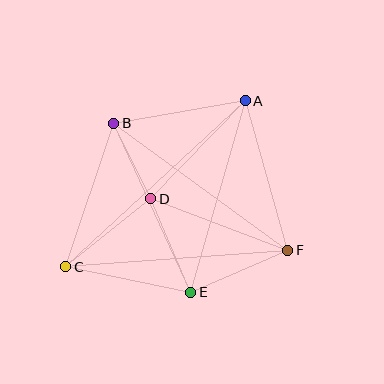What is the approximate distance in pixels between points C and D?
The distance between C and D is approximately 109 pixels.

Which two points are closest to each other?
Points B and D are closest to each other.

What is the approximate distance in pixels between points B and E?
The distance between B and E is approximately 185 pixels.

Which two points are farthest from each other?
Points A and C are farthest from each other.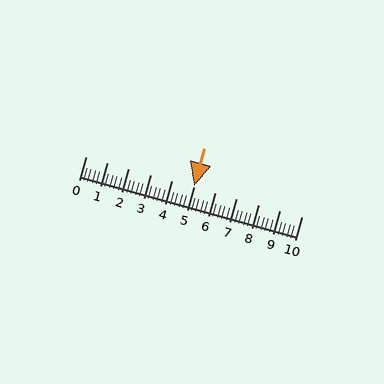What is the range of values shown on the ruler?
The ruler shows values from 0 to 10.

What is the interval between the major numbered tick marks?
The major tick marks are spaced 1 units apart.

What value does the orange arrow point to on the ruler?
The orange arrow points to approximately 5.0.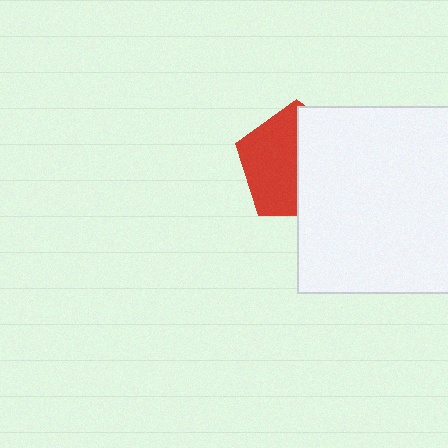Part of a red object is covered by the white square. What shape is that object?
It is a pentagon.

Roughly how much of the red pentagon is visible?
About half of it is visible (roughly 52%).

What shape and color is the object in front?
The object in front is a white square.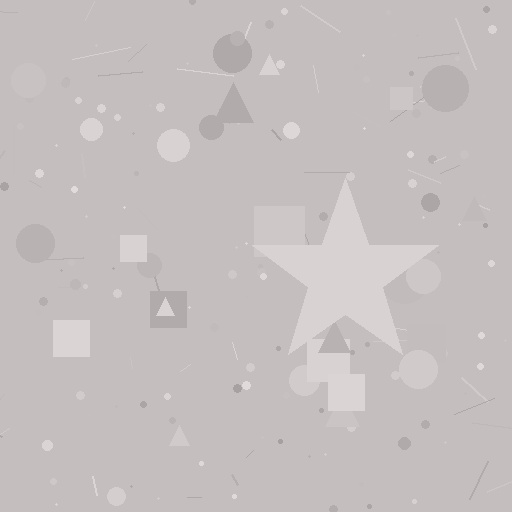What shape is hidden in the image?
A star is hidden in the image.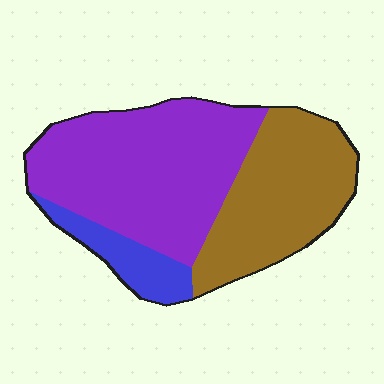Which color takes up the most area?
Purple, at roughly 50%.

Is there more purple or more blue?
Purple.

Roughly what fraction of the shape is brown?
Brown covers about 35% of the shape.